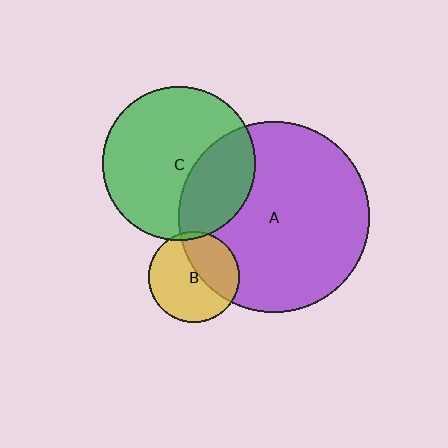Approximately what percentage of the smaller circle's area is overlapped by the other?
Approximately 5%.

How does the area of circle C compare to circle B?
Approximately 2.8 times.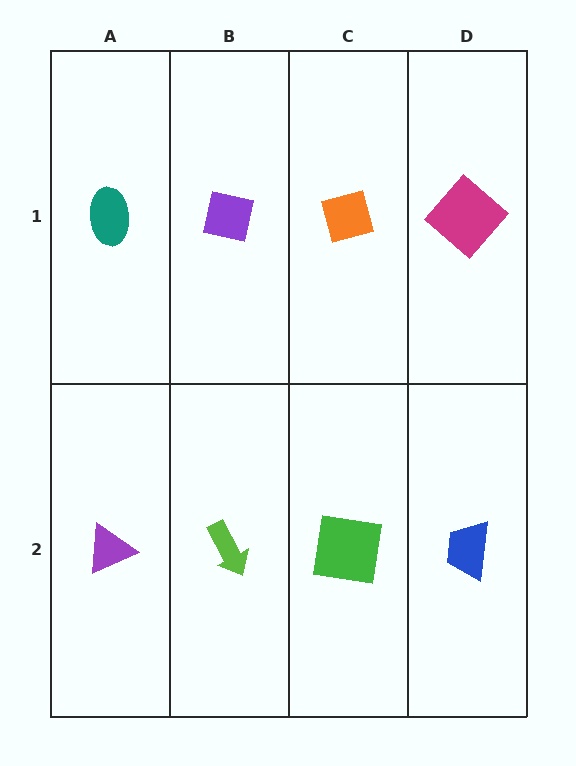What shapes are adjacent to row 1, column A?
A purple triangle (row 2, column A), a purple square (row 1, column B).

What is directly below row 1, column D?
A blue trapezoid.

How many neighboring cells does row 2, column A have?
2.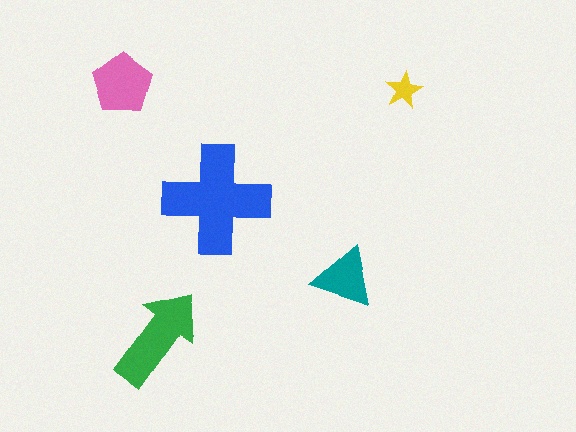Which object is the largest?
The blue cross.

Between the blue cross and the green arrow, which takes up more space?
The blue cross.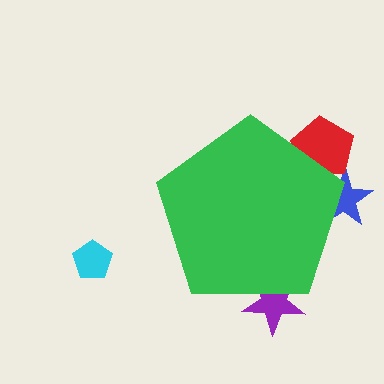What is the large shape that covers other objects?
A green pentagon.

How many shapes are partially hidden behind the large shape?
3 shapes are partially hidden.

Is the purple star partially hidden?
Yes, the purple star is partially hidden behind the green pentagon.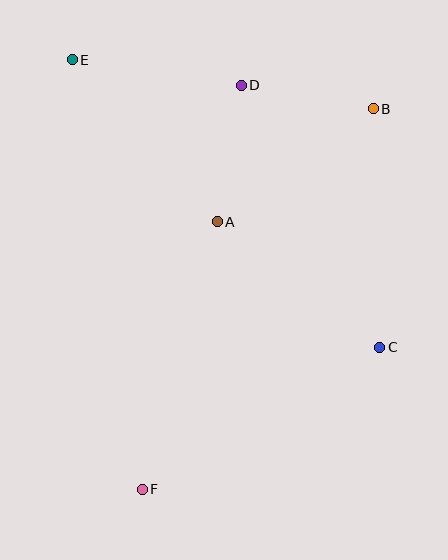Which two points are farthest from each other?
Points B and F are farthest from each other.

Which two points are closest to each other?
Points B and D are closest to each other.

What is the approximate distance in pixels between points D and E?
The distance between D and E is approximately 171 pixels.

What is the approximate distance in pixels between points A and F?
The distance between A and F is approximately 278 pixels.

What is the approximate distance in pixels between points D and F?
The distance between D and F is approximately 416 pixels.